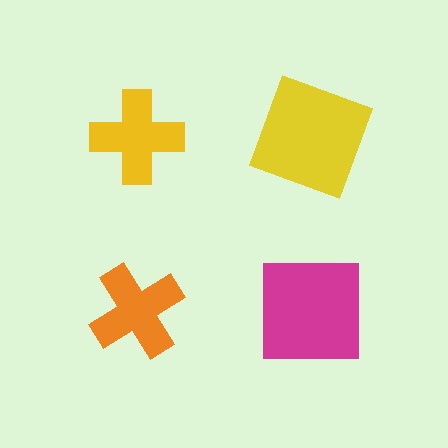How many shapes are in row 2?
2 shapes.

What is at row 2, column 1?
An orange cross.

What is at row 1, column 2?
A yellow square.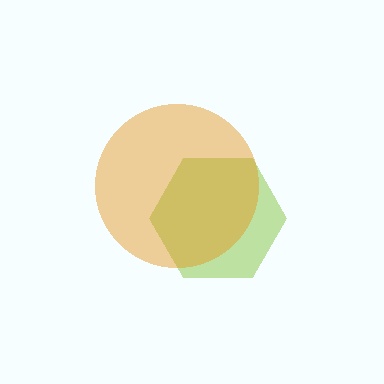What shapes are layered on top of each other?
The layered shapes are: a lime hexagon, an orange circle.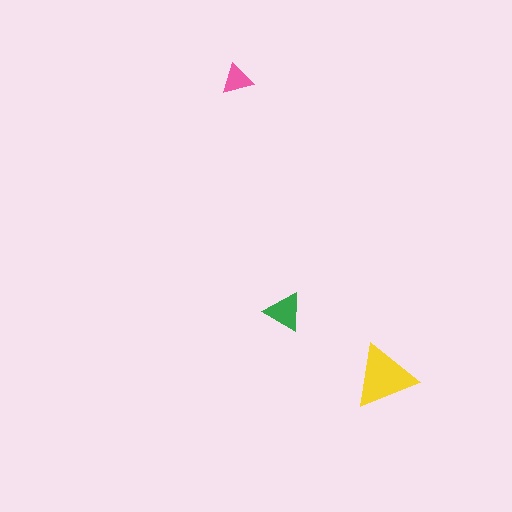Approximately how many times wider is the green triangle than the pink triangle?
About 1.5 times wider.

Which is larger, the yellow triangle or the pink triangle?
The yellow one.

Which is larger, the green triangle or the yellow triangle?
The yellow one.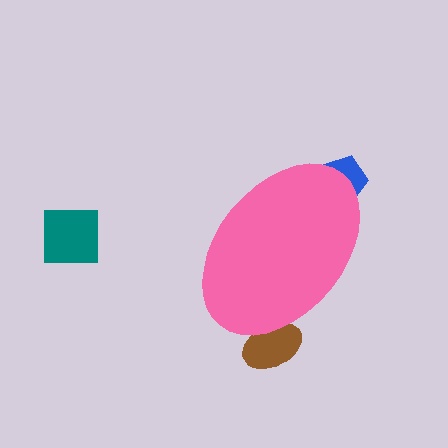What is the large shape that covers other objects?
A pink ellipse.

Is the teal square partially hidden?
No, the teal square is fully visible.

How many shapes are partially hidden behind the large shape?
2 shapes are partially hidden.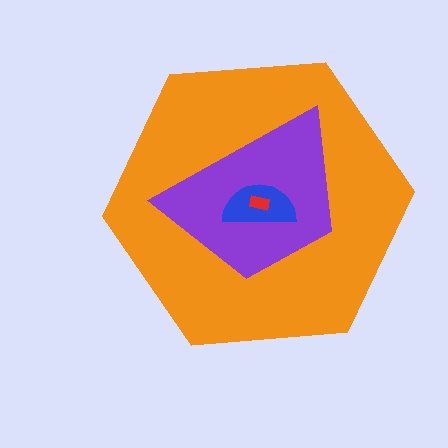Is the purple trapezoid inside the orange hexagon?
Yes.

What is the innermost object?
The red rectangle.